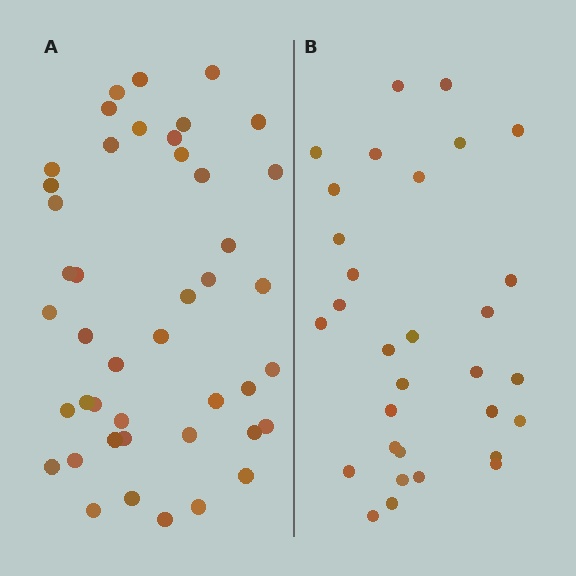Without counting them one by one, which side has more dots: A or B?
Region A (the left region) has more dots.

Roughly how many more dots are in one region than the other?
Region A has approximately 15 more dots than region B.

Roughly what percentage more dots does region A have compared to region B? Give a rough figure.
About 40% more.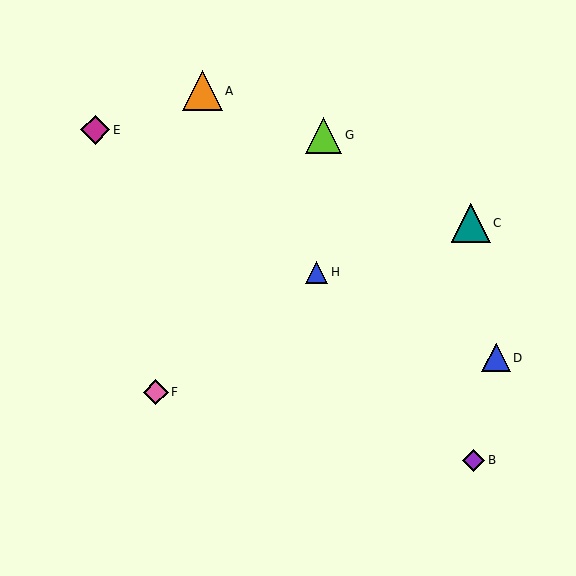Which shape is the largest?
The orange triangle (labeled A) is the largest.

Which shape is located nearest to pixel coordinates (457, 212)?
The teal triangle (labeled C) at (471, 223) is nearest to that location.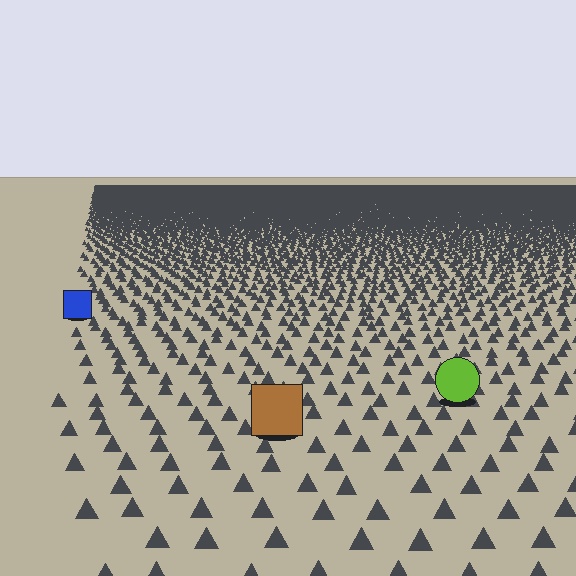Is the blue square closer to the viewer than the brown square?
No. The brown square is closer — you can tell from the texture gradient: the ground texture is coarser near it.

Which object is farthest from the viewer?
The blue square is farthest from the viewer. It appears smaller and the ground texture around it is denser.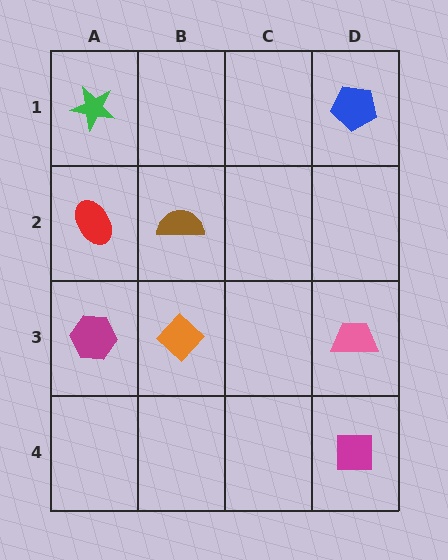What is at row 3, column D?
A pink trapezoid.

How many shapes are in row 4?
1 shape.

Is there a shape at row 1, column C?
No, that cell is empty.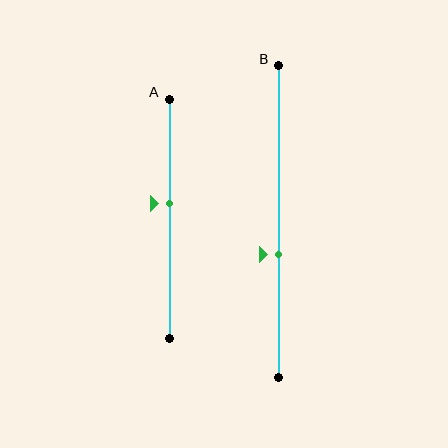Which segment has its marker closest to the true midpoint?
Segment A has its marker closest to the true midpoint.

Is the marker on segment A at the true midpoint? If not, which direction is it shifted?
No, the marker on segment A is shifted upward by about 7% of the segment length.